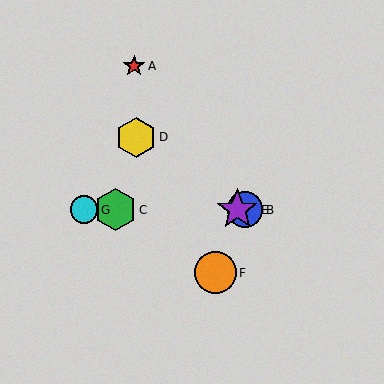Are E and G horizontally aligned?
Yes, both are at y≈209.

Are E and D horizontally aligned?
No, E is at y≈209 and D is at y≈137.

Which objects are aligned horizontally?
Objects B, C, E, G are aligned horizontally.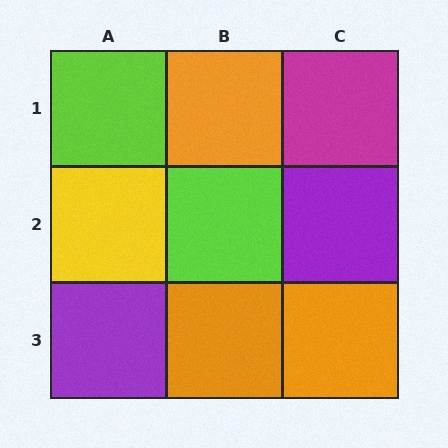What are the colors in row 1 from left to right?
Lime, orange, magenta.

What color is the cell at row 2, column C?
Purple.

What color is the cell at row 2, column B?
Lime.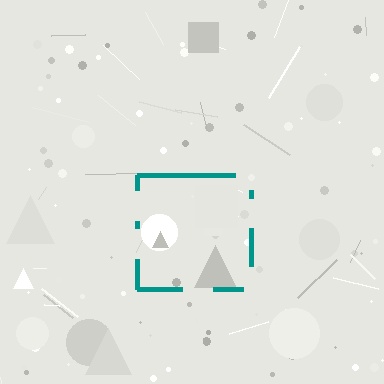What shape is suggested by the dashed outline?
The dashed outline suggests a square.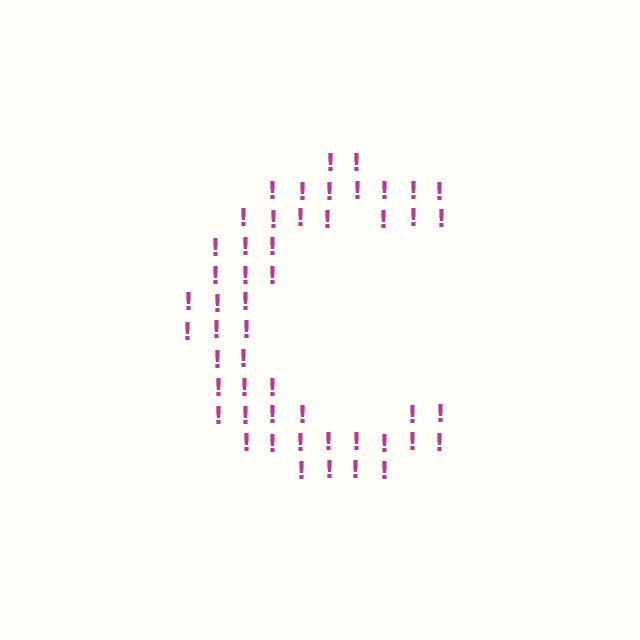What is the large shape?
The large shape is the letter C.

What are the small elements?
The small elements are exclamation marks.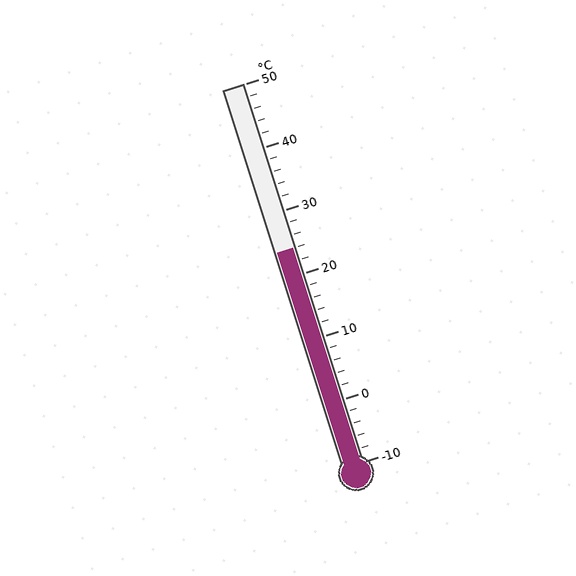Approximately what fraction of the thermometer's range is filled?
The thermometer is filled to approximately 55% of its range.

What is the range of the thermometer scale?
The thermometer scale ranges from -10°C to 50°C.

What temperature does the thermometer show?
The thermometer shows approximately 24°C.